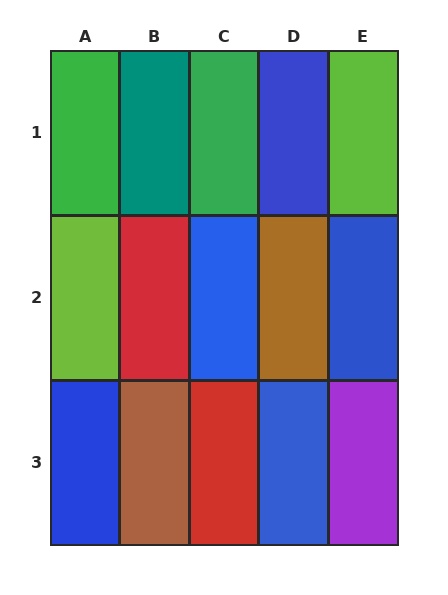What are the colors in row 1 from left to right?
Green, teal, green, blue, lime.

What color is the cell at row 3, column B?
Brown.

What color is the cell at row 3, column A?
Blue.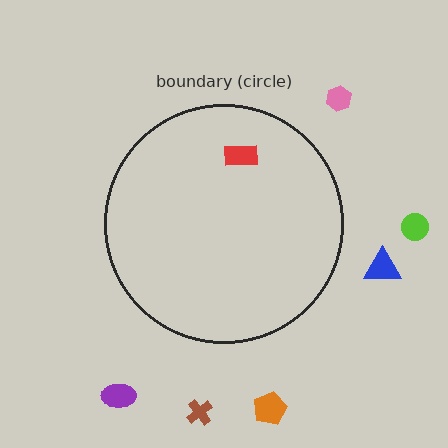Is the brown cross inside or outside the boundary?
Outside.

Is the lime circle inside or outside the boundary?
Outside.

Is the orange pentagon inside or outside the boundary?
Outside.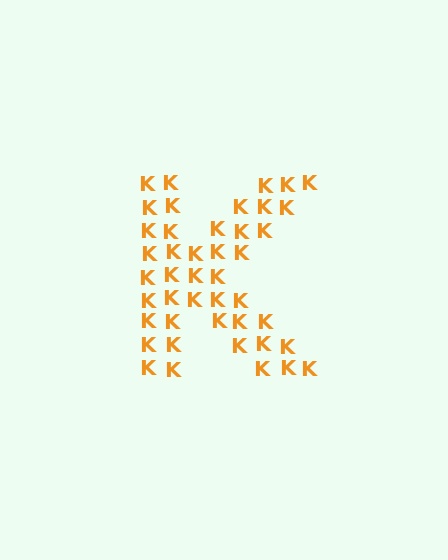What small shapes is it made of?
It is made of small letter K's.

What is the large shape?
The large shape is the letter K.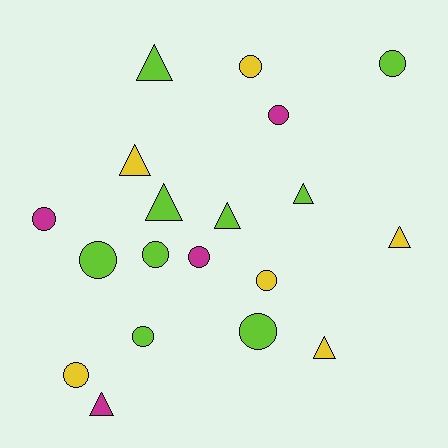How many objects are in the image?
There are 19 objects.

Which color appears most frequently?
Lime, with 9 objects.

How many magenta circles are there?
There are 3 magenta circles.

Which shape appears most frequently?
Circle, with 11 objects.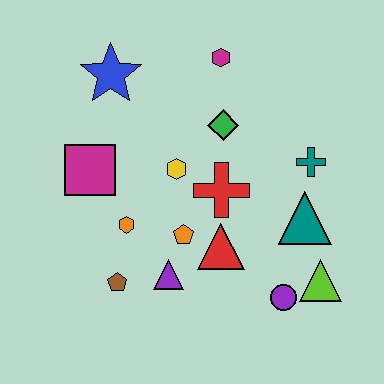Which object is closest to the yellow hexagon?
The red cross is closest to the yellow hexagon.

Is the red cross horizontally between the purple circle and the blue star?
Yes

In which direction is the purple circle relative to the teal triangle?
The purple circle is below the teal triangle.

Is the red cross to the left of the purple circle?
Yes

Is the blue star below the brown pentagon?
No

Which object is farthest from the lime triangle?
The blue star is farthest from the lime triangle.